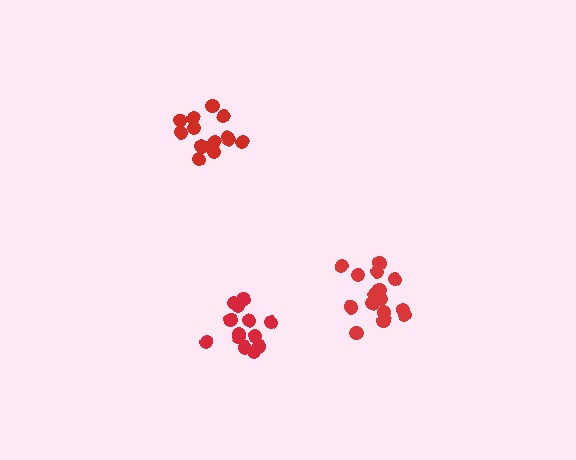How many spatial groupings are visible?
There are 3 spatial groupings.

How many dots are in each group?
Group 1: 15 dots, Group 2: 14 dots, Group 3: 14 dots (43 total).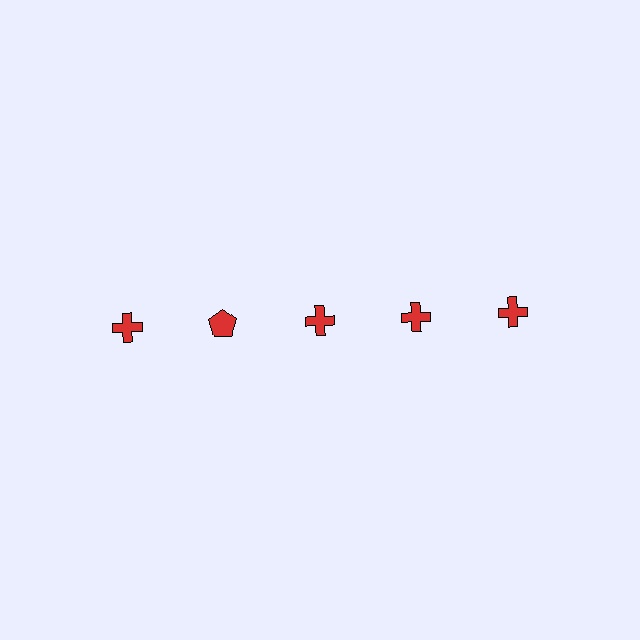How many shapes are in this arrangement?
There are 5 shapes arranged in a grid pattern.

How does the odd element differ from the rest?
It has a different shape: pentagon instead of cross.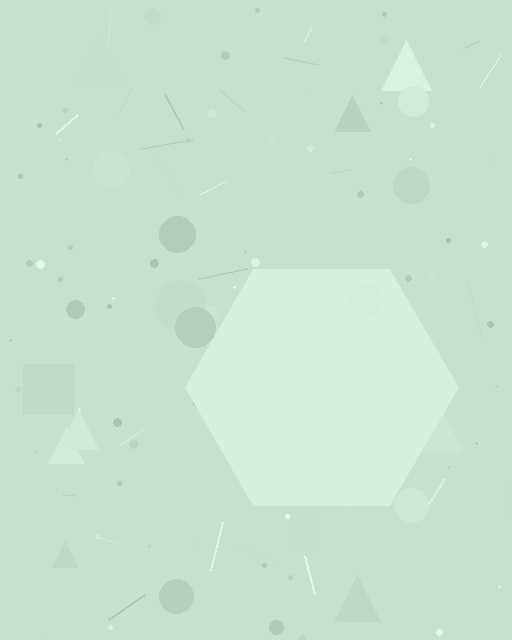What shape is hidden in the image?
A hexagon is hidden in the image.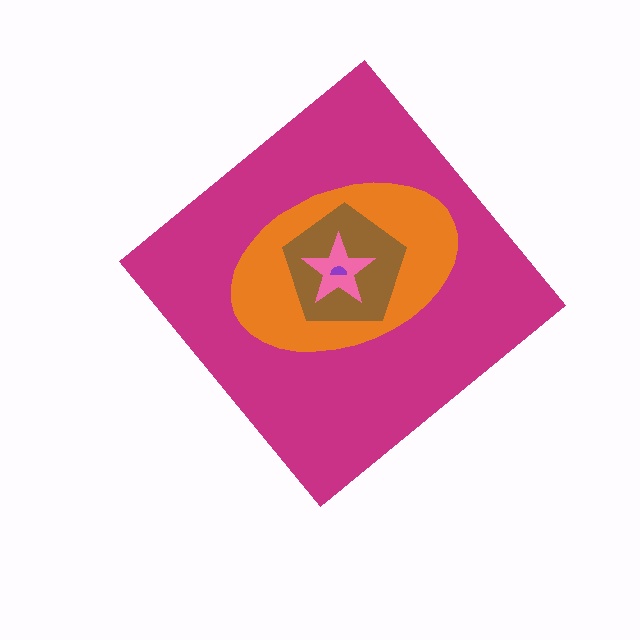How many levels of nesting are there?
5.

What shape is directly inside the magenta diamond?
The orange ellipse.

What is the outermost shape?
The magenta diamond.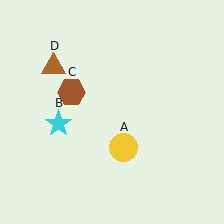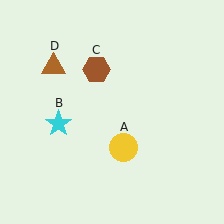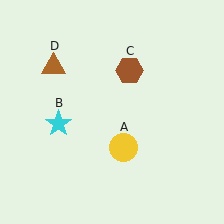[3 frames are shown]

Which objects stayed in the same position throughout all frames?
Yellow circle (object A) and cyan star (object B) and brown triangle (object D) remained stationary.